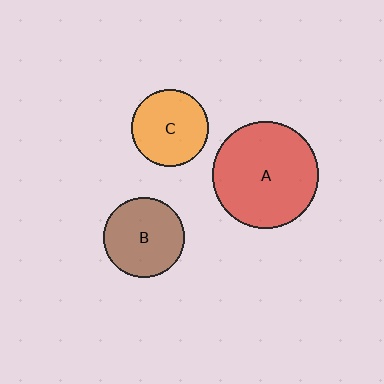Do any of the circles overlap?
No, none of the circles overlap.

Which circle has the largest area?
Circle A (red).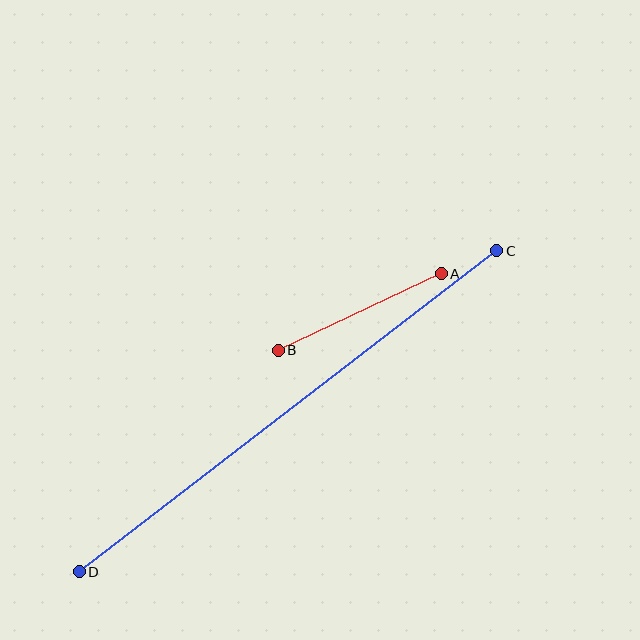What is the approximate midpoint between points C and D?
The midpoint is at approximately (288, 411) pixels.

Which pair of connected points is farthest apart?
Points C and D are farthest apart.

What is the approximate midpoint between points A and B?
The midpoint is at approximately (360, 312) pixels.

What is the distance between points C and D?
The distance is approximately 527 pixels.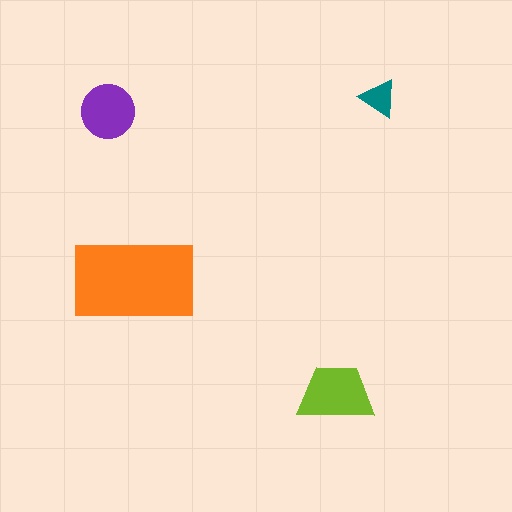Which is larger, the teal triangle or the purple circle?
The purple circle.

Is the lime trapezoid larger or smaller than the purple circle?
Larger.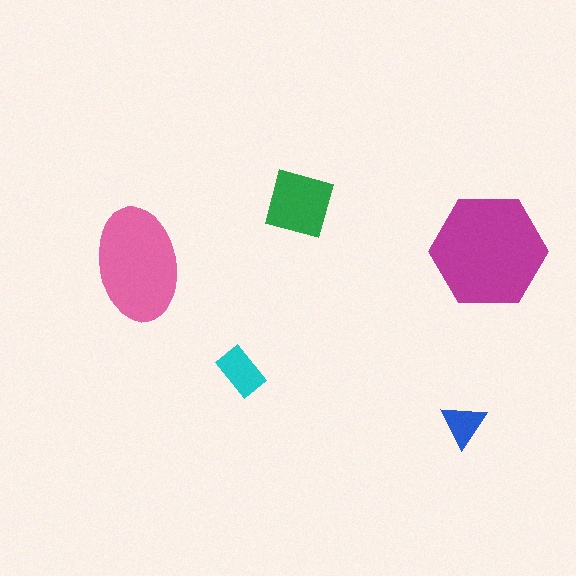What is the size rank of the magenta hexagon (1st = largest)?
1st.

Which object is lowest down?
The blue triangle is bottommost.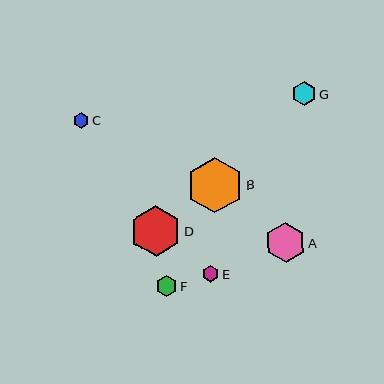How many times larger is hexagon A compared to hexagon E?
Hexagon A is approximately 2.4 times the size of hexagon E.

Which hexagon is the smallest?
Hexagon C is the smallest with a size of approximately 16 pixels.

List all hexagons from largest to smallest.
From largest to smallest: B, D, A, G, F, E, C.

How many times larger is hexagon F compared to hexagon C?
Hexagon F is approximately 1.3 times the size of hexagon C.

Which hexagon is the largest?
Hexagon B is the largest with a size of approximately 56 pixels.